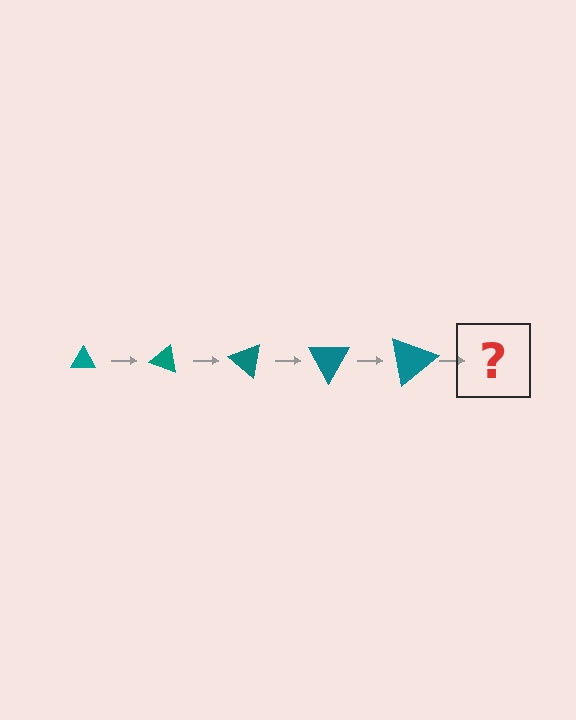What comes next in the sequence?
The next element should be a triangle, larger than the previous one and rotated 100 degrees from the start.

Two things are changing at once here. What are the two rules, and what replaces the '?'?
The two rules are that the triangle grows larger each step and it rotates 20 degrees each step. The '?' should be a triangle, larger than the previous one and rotated 100 degrees from the start.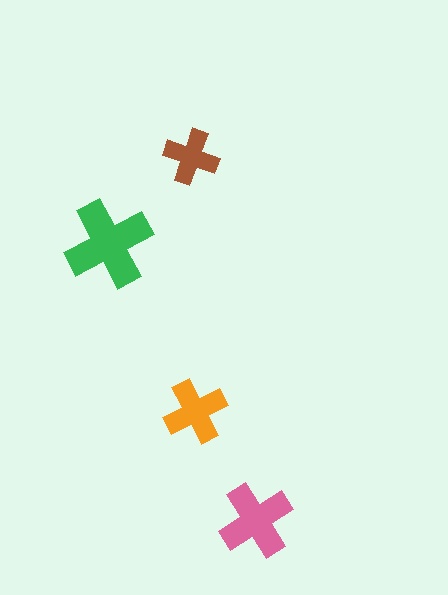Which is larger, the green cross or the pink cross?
The green one.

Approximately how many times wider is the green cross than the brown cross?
About 1.5 times wider.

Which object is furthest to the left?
The green cross is leftmost.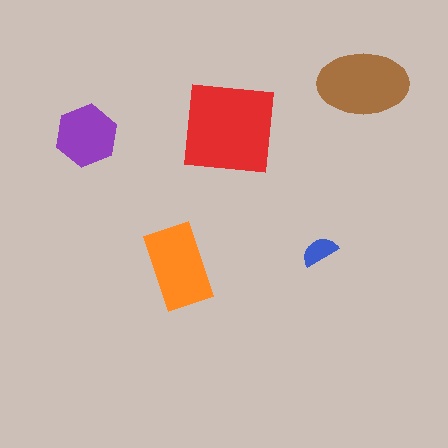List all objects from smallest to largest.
The blue semicircle, the purple hexagon, the orange rectangle, the brown ellipse, the red square.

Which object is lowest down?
The orange rectangle is bottommost.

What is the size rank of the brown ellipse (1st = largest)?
2nd.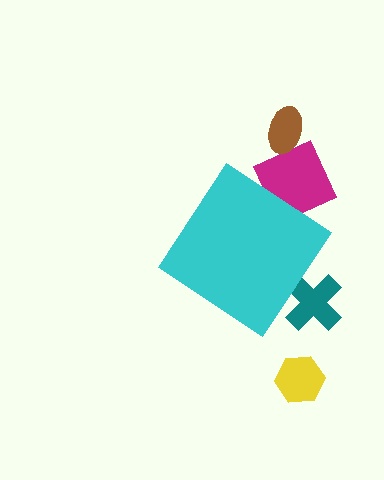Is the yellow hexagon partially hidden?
No, the yellow hexagon is fully visible.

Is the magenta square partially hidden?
Yes, the magenta square is partially hidden behind the cyan diamond.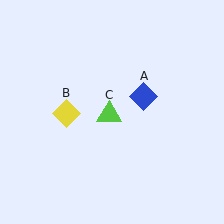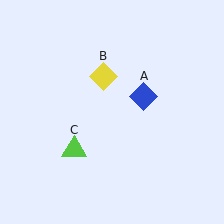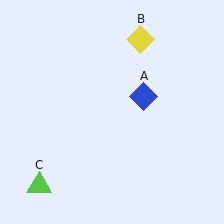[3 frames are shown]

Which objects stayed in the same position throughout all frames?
Blue diamond (object A) remained stationary.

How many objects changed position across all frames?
2 objects changed position: yellow diamond (object B), lime triangle (object C).